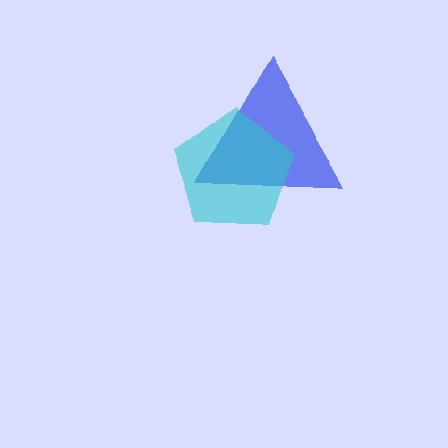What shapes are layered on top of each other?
The layered shapes are: a blue triangle, a cyan pentagon.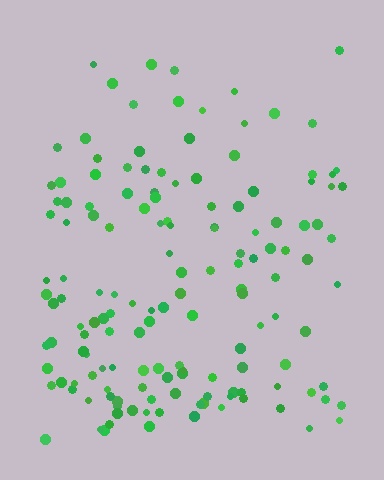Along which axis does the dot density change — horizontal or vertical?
Vertical.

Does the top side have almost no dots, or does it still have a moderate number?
Still a moderate number, just noticeably fewer than the bottom.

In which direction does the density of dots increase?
From top to bottom, with the bottom side densest.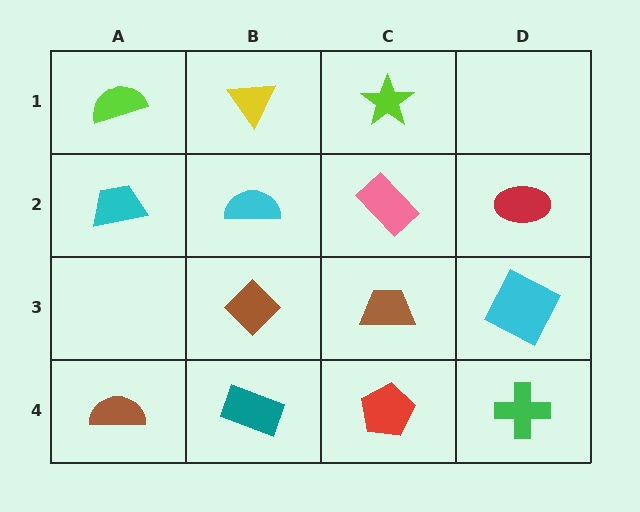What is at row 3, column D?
A cyan square.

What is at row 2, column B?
A cyan semicircle.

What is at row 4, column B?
A teal rectangle.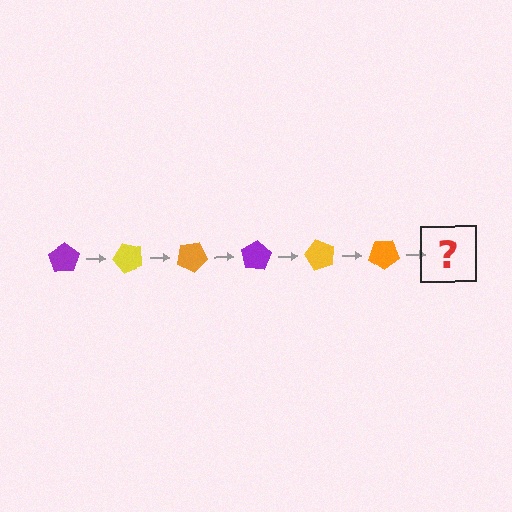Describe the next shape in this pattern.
It should be a purple pentagon, rotated 300 degrees from the start.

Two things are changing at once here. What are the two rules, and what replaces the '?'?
The two rules are that it rotates 50 degrees each step and the color cycles through purple, yellow, and orange. The '?' should be a purple pentagon, rotated 300 degrees from the start.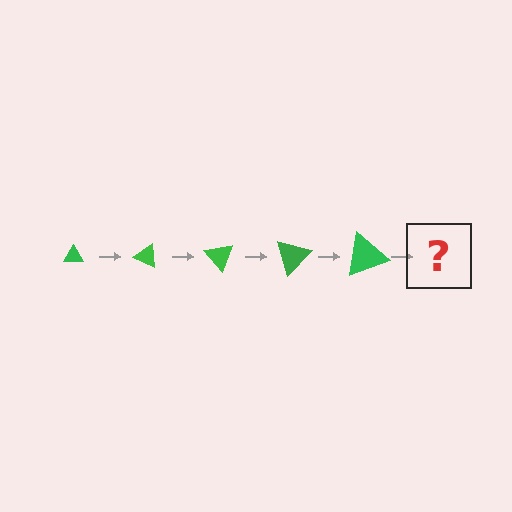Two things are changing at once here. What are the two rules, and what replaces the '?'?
The two rules are that the triangle grows larger each step and it rotates 25 degrees each step. The '?' should be a triangle, larger than the previous one and rotated 125 degrees from the start.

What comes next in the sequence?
The next element should be a triangle, larger than the previous one and rotated 125 degrees from the start.